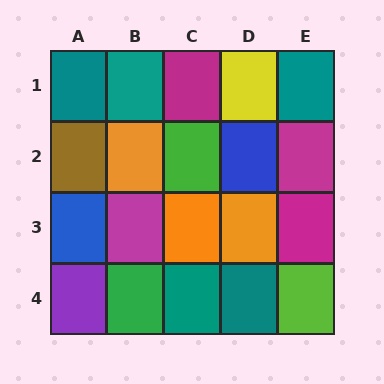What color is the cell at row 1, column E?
Teal.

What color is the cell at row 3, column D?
Orange.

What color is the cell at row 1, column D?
Yellow.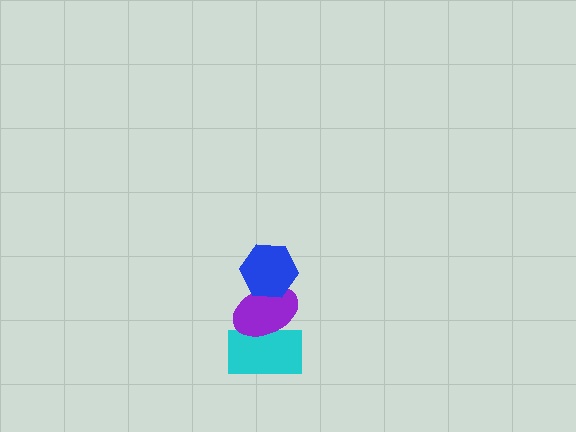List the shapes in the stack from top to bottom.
From top to bottom: the blue hexagon, the purple ellipse, the cyan rectangle.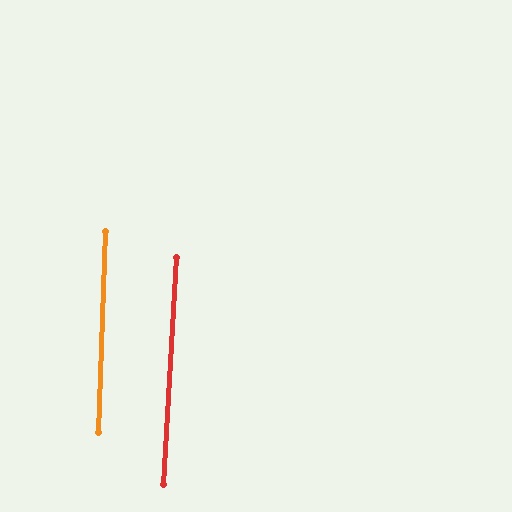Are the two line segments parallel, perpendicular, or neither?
Parallel — their directions differ by only 1.3°.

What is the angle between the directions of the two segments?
Approximately 1 degree.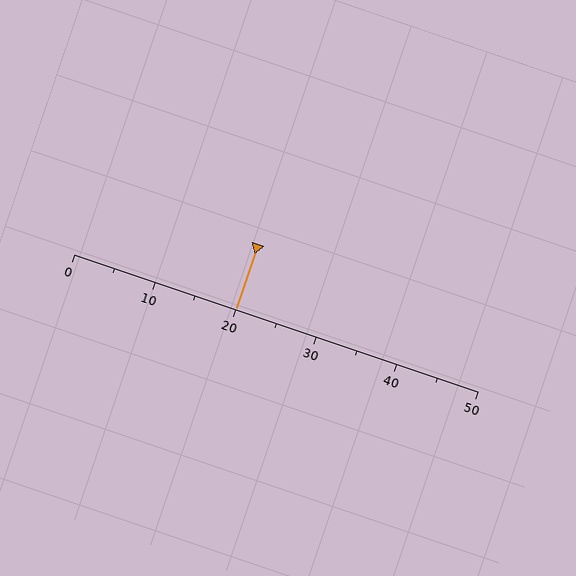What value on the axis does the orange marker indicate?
The marker indicates approximately 20.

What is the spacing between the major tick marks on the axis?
The major ticks are spaced 10 apart.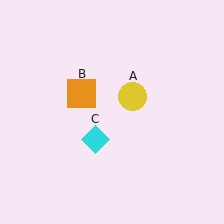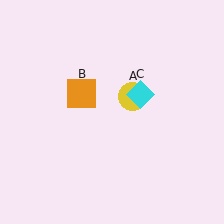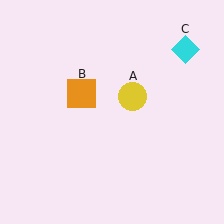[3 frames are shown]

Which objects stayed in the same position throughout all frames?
Yellow circle (object A) and orange square (object B) remained stationary.